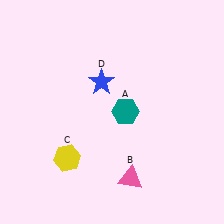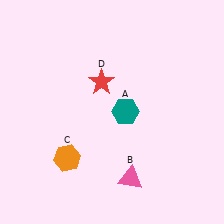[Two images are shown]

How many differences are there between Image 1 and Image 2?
There are 2 differences between the two images.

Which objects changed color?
C changed from yellow to orange. D changed from blue to red.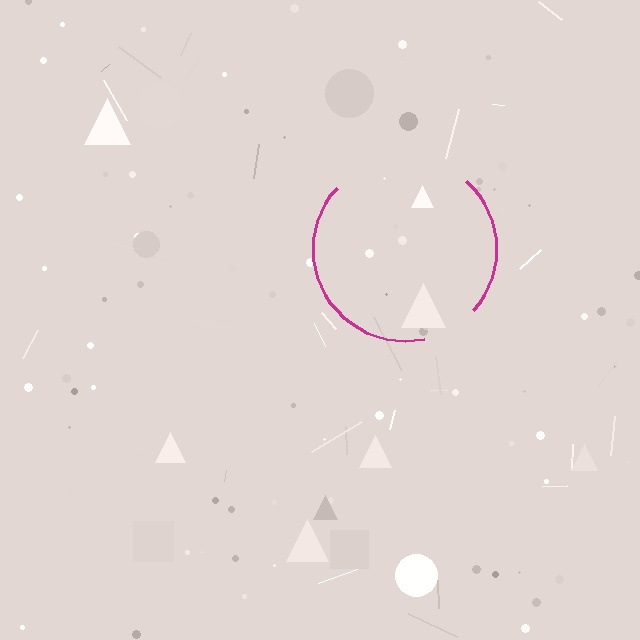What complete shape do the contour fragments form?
The contour fragments form a circle.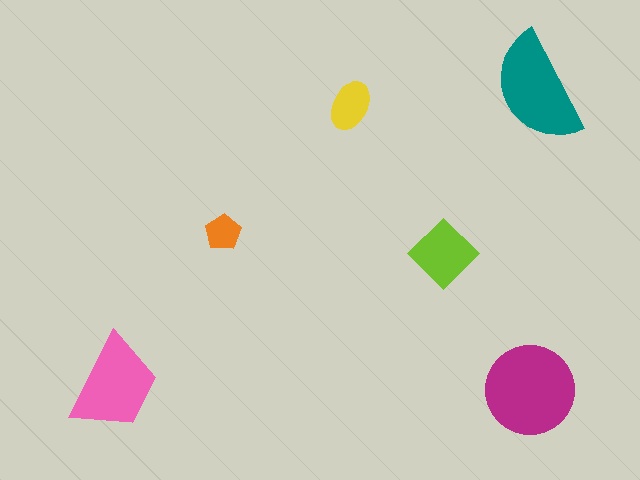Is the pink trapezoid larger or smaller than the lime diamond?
Larger.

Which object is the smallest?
The orange pentagon.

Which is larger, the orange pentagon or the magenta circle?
The magenta circle.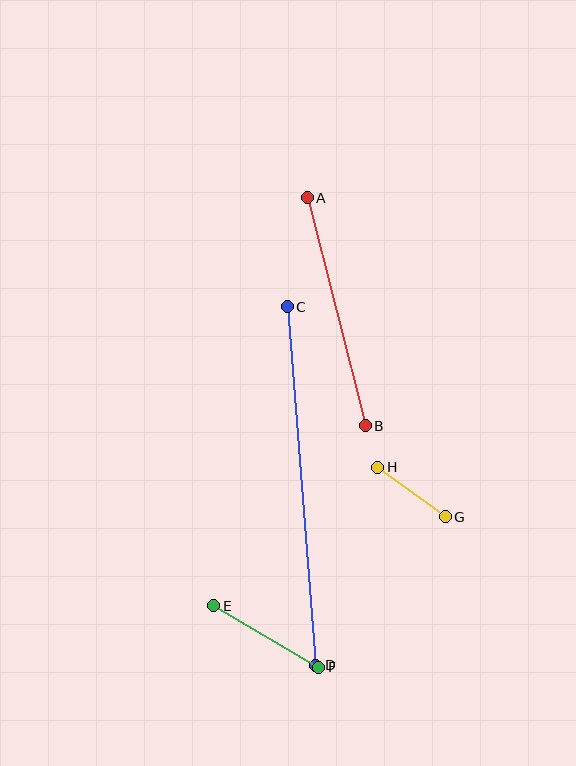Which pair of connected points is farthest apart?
Points C and D are farthest apart.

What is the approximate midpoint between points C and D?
The midpoint is at approximately (301, 486) pixels.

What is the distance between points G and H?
The distance is approximately 84 pixels.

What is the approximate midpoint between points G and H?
The midpoint is at approximately (412, 492) pixels.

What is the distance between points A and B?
The distance is approximately 235 pixels.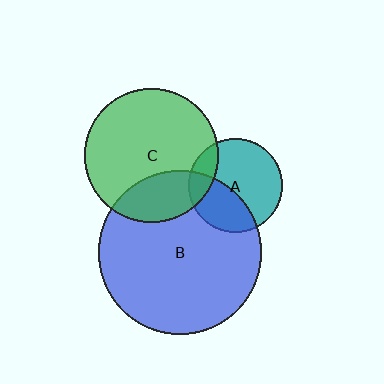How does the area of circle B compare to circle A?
Approximately 3.0 times.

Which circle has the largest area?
Circle B (blue).